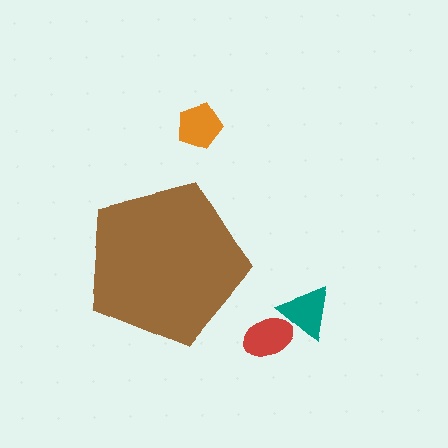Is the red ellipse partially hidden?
No, the red ellipse is fully visible.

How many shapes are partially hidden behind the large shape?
0 shapes are partially hidden.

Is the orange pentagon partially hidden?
No, the orange pentagon is fully visible.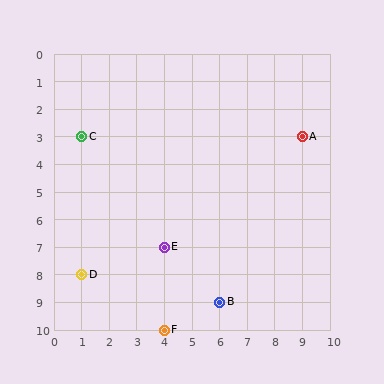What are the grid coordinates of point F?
Point F is at grid coordinates (4, 10).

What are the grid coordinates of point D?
Point D is at grid coordinates (1, 8).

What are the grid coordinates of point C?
Point C is at grid coordinates (1, 3).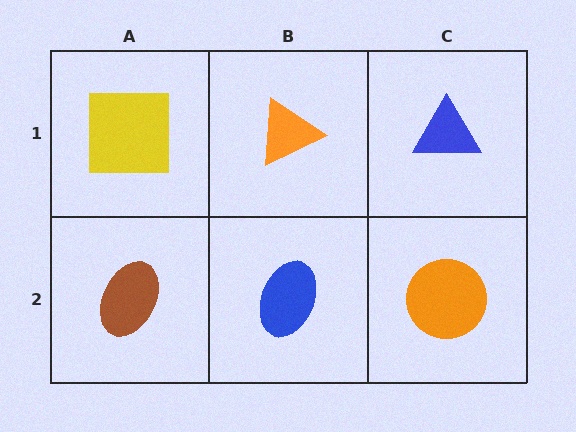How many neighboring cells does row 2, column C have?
2.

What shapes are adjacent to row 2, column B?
An orange triangle (row 1, column B), a brown ellipse (row 2, column A), an orange circle (row 2, column C).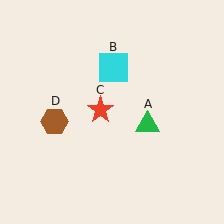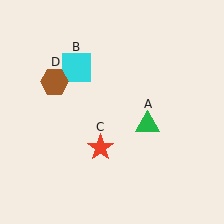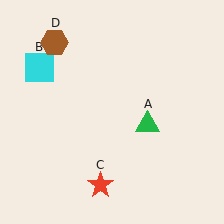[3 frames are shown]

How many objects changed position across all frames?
3 objects changed position: cyan square (object B), red star (object C), brown hexagon (object D).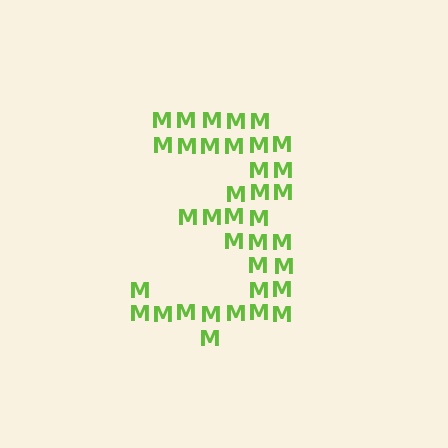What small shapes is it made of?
It is made of small letter M's.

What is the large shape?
The large shape is the digit 3.